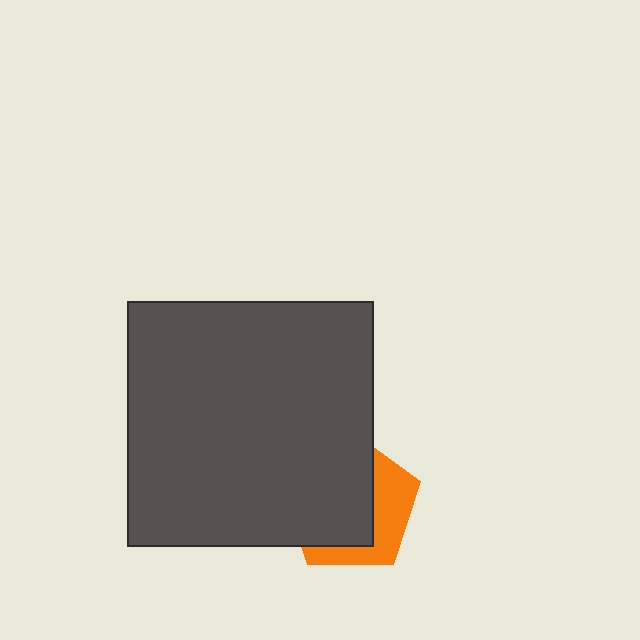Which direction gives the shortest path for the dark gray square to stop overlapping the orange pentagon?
Moving left gives the shortest separation.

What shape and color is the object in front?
The object in front is a dark gray square.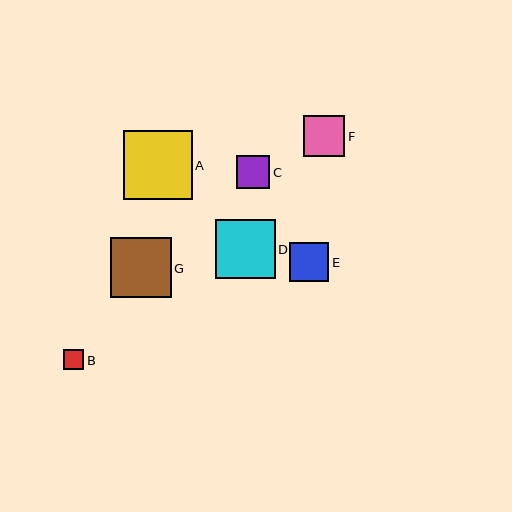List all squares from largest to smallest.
From largest to smallest: A, G, D, F, E, C, B.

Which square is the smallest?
Square B is the smallest with a size of approximately 21 pixels.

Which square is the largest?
Square A is the largest with a size of approximately 69 pixels.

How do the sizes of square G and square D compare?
Square G and square D are approximately the same size.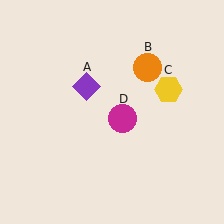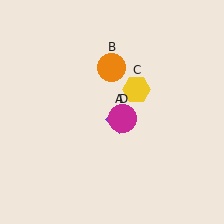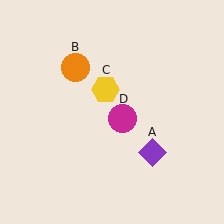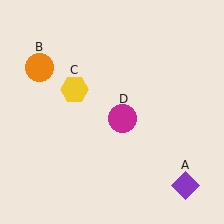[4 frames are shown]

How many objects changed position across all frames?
3 objects changed position: purple diamond (object A), orange circle (object B), yellow hexagon (object C).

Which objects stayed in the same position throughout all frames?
Magenta circle (object D) remained stationary.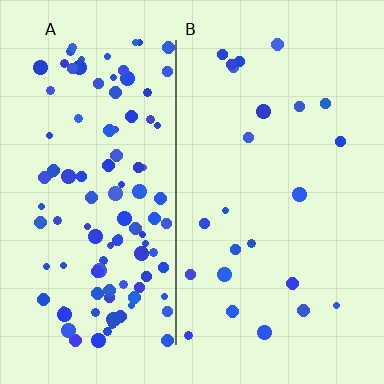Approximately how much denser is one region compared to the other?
Approximately 4.6× — region A over region B.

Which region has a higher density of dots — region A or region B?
A (the left).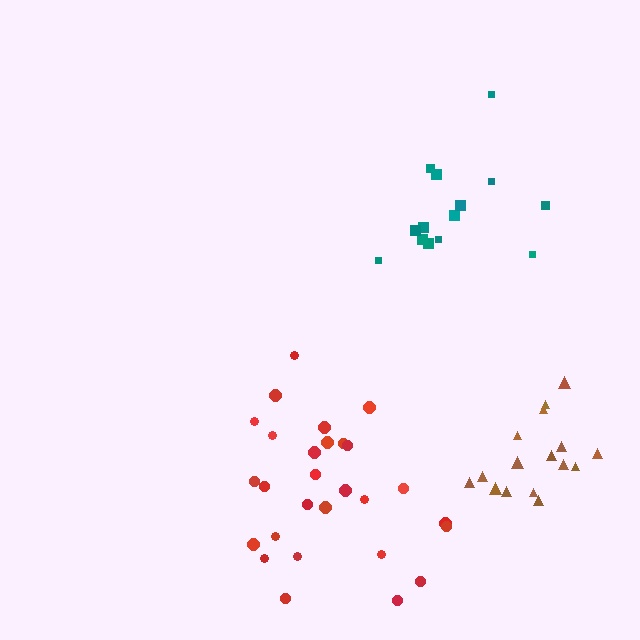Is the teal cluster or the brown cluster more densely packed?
Brown.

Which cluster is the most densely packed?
Brown.